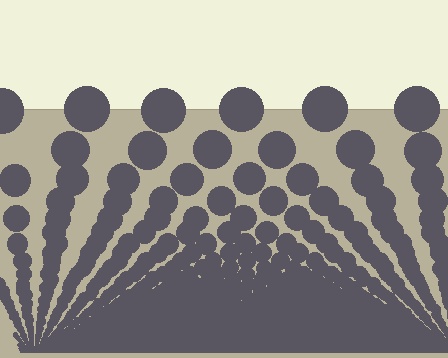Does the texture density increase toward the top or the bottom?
Density increases toward the bottom.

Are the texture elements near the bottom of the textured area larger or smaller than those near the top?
Smaller. The gradient is inverted — elements near the bottom are smaller and denser.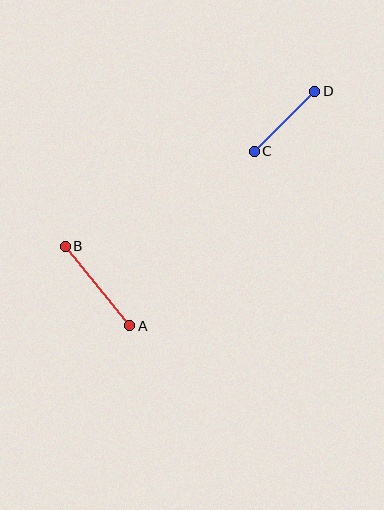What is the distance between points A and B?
The distance is approximately 102 pixels.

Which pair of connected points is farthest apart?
Points A and B are farthest apart.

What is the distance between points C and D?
The distance is approximately 85 pixels.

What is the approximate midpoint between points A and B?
The midpoint is at approximately (97, 286) pixels.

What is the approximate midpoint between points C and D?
The midpoint is at approximately (284, 121) pixels.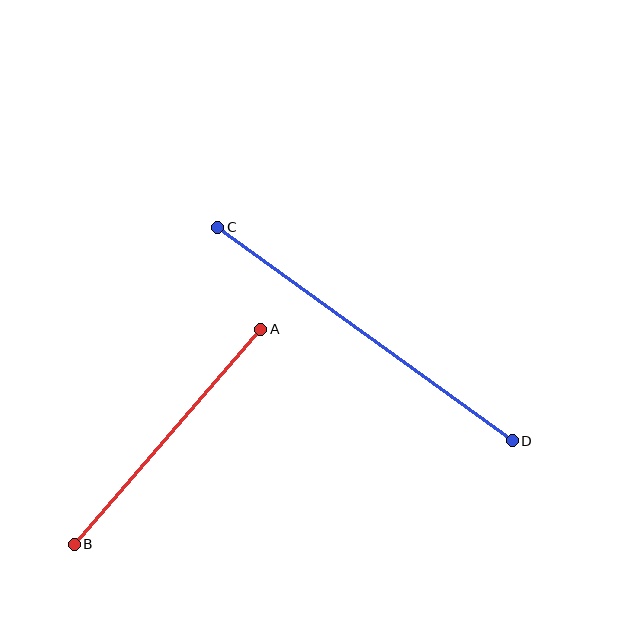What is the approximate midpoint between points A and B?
The midpoint is at approximately (168, 437) pixels.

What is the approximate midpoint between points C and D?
The midpoint is at approximately (365, 334) pixels.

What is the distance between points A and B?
The distance is approximately 285 pixels.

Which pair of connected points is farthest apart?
Points C and D are farthest apart.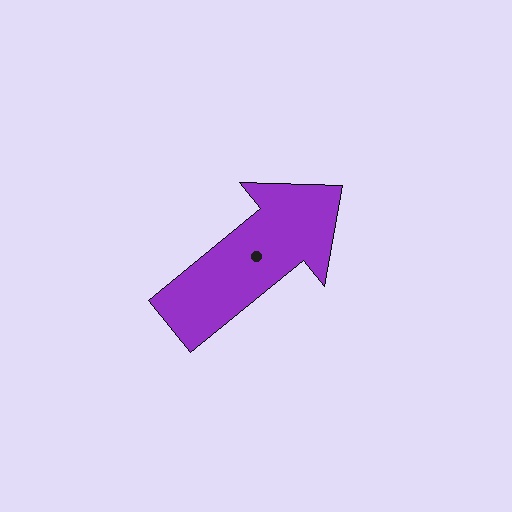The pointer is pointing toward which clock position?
Roughly 2 o'clock.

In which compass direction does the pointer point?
Northeast.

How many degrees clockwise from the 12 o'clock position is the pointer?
Approximately 51 degrees.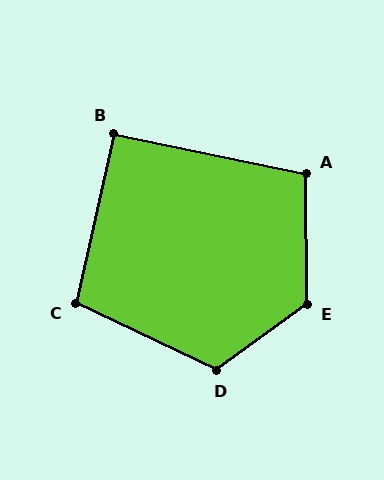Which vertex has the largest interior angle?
E, at approximately 125 degrees.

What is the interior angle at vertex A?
Approximately 102 degrees (obtuse).